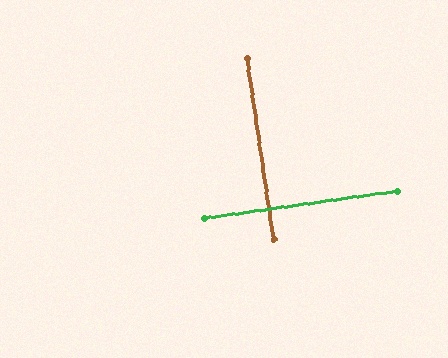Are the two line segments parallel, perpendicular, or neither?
Perpendicular — they meet at approximately 89°.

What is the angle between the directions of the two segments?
Approximately 89 degrees.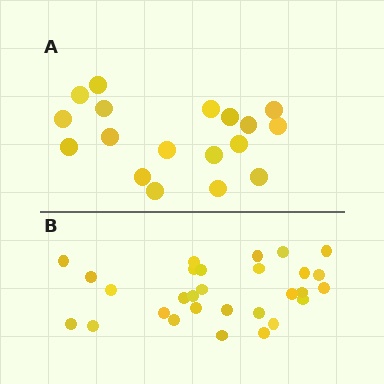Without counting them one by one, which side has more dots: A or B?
Region B (the bottom region) has more dots.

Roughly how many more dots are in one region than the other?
Region B has roughly 12 or so more dots than region A.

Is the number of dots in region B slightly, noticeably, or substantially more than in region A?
Region B has substantially more. The ratio is roughly 1.6 to 1.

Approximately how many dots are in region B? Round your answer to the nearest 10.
About 30 dots. (The exact count is 29, which rounds to 30.)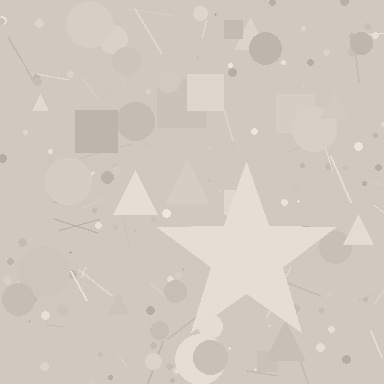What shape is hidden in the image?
A star is hidden in the image.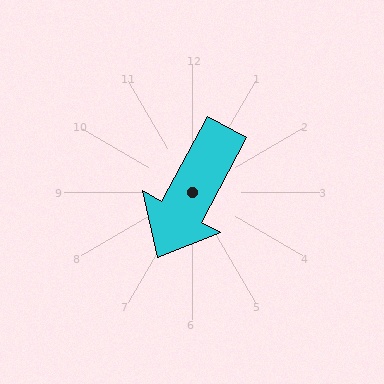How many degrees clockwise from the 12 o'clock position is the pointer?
Approximately 208 degrees.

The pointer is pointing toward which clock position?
Roughly 7 o'clock.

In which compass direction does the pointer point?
Southwest.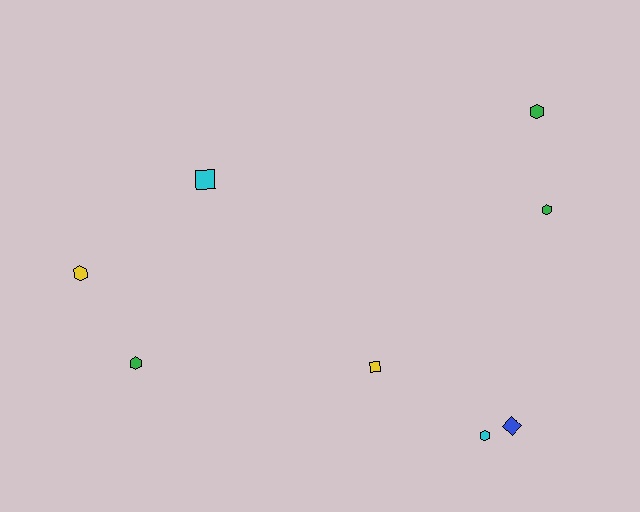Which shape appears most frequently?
Hexagon, with 5 objects.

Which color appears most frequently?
Green, with 3 objects.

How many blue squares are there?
There are no blue squares.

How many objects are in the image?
There are 8 objects.